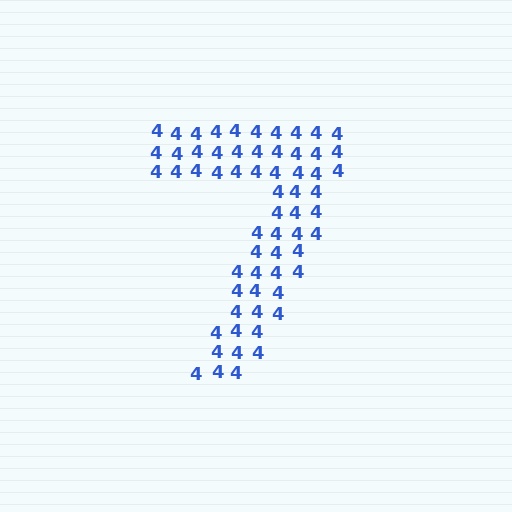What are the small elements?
The small elements are digit 4's.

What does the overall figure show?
The overall figure shows the digit 7.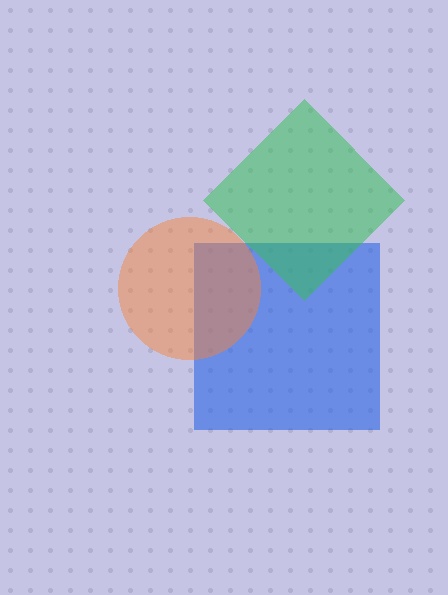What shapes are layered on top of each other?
The layered shapes are: a blue square, an orange circle, a green diamond.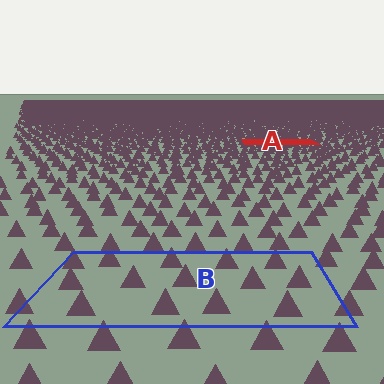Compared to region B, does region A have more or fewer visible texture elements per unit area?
Region A has more texture elements per unit area — they are packed more densely because it is farther away.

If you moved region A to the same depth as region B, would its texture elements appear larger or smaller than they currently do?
They would appear larger. At a closer depth, the same texture elements are projected at a bigger on-screen size.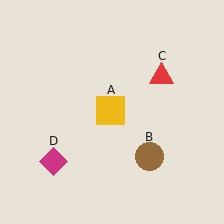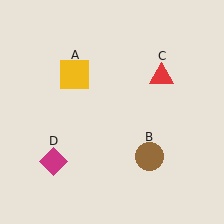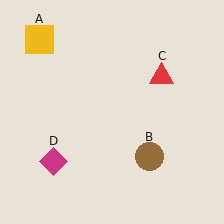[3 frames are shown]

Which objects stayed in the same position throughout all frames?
Brown circle (object B) and red triangle (object C) and magenta diamond (object D) remained stationary.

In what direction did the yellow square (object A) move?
The yellow square (object A) moved up and to the left.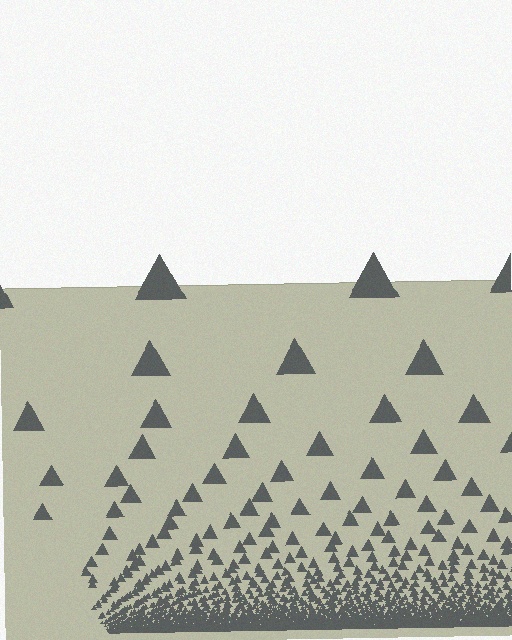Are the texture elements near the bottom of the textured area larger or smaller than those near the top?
Smaller. The gradient is inverted — elements near the bottom are smaller and denser.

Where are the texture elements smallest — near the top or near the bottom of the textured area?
Near the bottom.